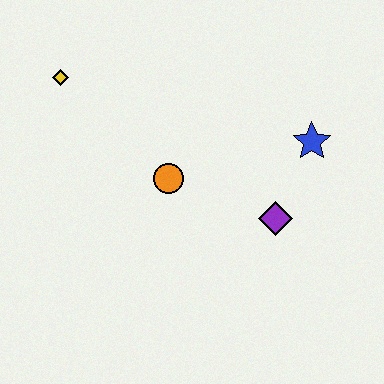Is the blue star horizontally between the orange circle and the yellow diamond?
No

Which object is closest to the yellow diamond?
The orange circle is closest to the yellow diamond.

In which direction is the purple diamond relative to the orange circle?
The purple diamond is to the right of the orange circle.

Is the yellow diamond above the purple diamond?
Yes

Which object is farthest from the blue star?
The yellow diamond is farthest from the blue star.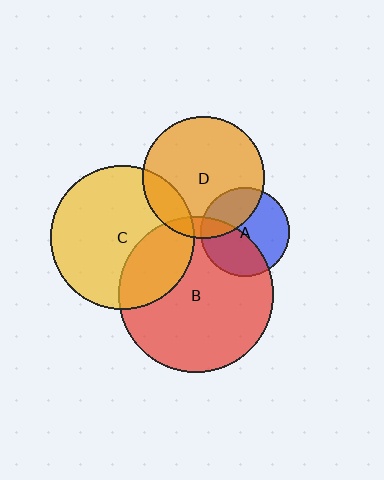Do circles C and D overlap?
Yes.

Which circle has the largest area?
Circle B (red).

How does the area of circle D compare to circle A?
Approximately 1.9 times.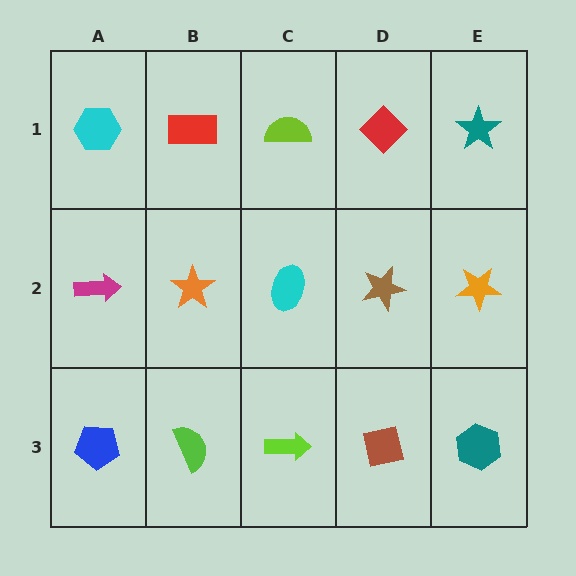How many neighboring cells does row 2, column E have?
3.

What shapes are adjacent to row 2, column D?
A red diamond (row 1, column D), a brown square (row 3, column D), a cyan ellipse (row 2, column C), an orange star (row 2, column E).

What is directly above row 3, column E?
An orange star.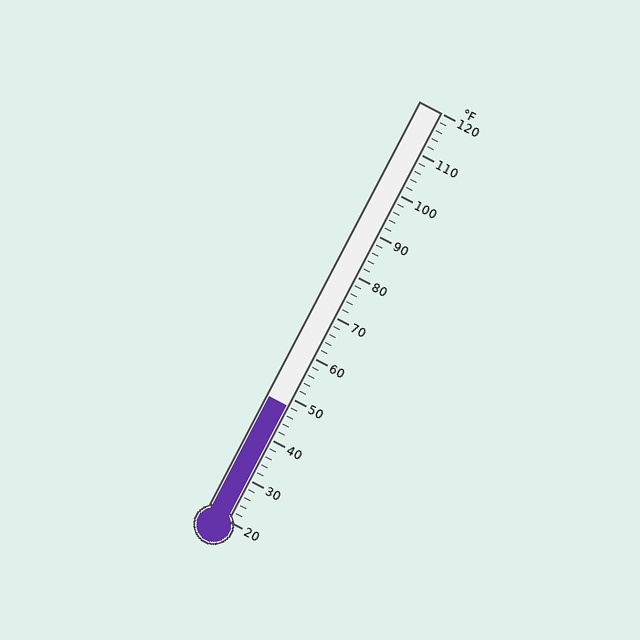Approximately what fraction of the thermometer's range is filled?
The thermometer is filled to approximately 30% of its range.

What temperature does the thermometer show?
The thermometer shows approximately 48°F.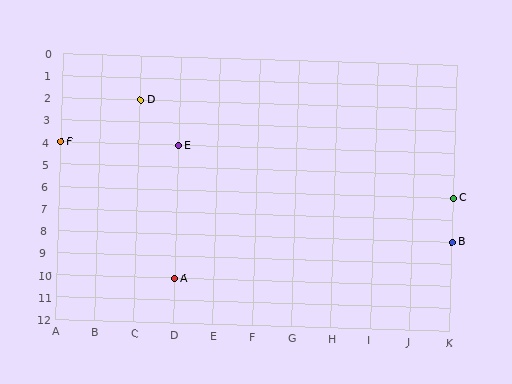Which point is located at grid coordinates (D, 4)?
Point E is at (D, 4).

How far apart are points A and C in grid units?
Points A and C are 7 columns and 4 rows apart (about 8.1 grid units diagonally).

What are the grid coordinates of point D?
Point D is at grid coordinates (C, 2).